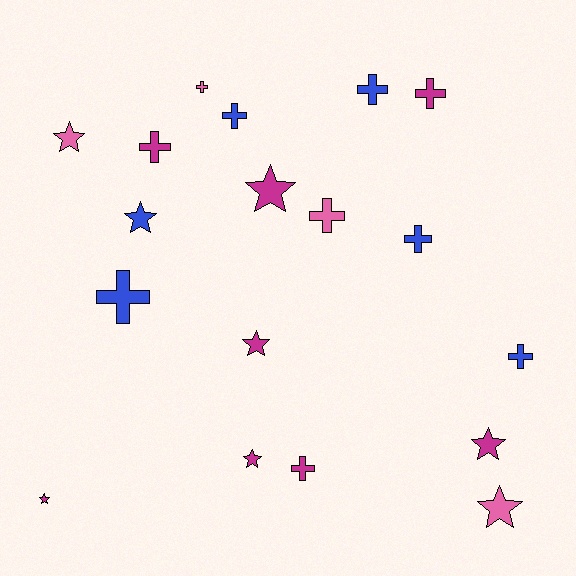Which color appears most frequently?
Magenta, with 8 objects.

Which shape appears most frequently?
Cross, with 10 objects.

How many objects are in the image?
There are 18 objects.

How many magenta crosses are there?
There are 3 magenta crosses.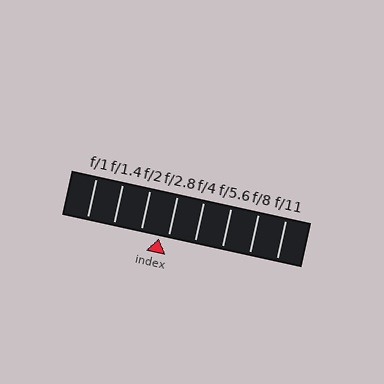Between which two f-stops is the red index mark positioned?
The index mark is between f/2 and f/2.8.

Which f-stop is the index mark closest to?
The index mark is closest to f/2.8.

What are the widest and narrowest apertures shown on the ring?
The widest aperture shown is f/1 and the narrowest is f/11.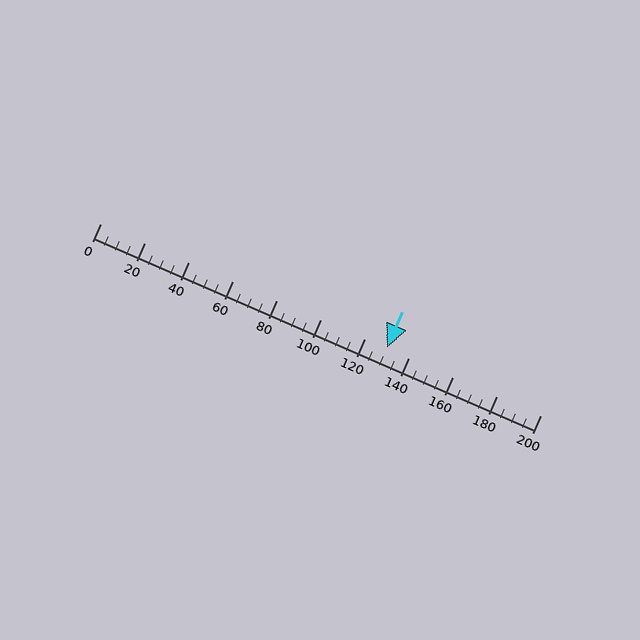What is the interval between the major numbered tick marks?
The major tick marks are spaced 20 units apart.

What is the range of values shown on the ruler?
The ruler shows values from 0 to 200.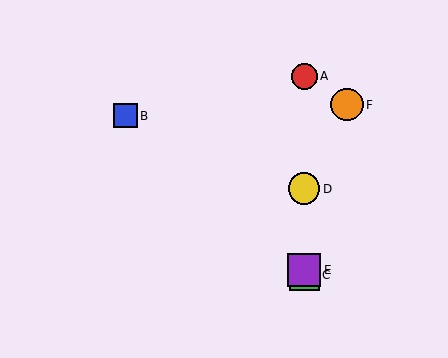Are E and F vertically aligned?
No, E is at x≈304 and F is at x≈347.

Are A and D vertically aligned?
Yes, both are at x≈304.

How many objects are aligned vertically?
4 objects (A, C, D, E) are aligned vertically.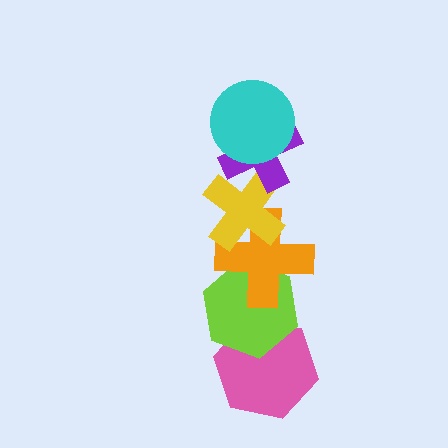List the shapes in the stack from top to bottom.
From top to bottom: the cyan circle, the purple cross, the yellow cross, the orange cross, the lime hexagon, the pink hexagon.